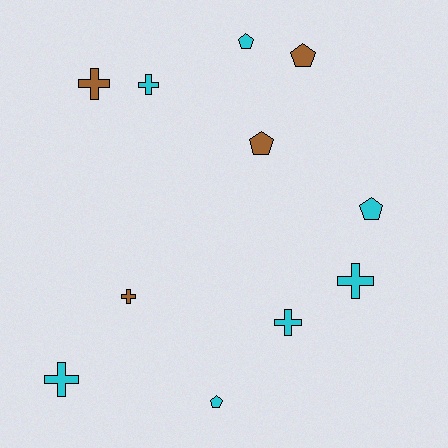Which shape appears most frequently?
Cross, with 6 objects.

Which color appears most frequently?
Cyan, with 7 objects.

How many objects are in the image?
There are 11 objects.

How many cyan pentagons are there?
There are 3 cyan pentagons.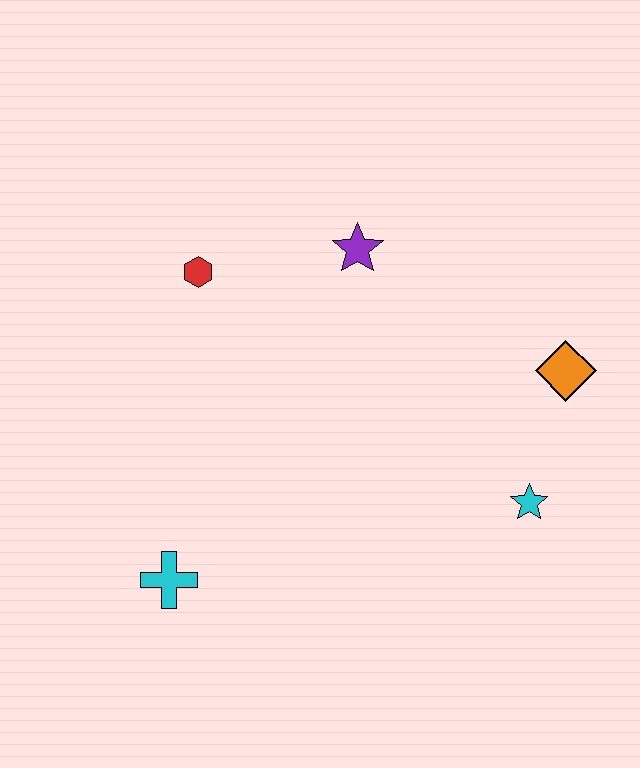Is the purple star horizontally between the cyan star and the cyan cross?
Yes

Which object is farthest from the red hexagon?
The cyan star is farthest from the red hexagon.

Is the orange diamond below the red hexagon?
Yes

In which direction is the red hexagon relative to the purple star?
The red hexagon is to the left of the purple star.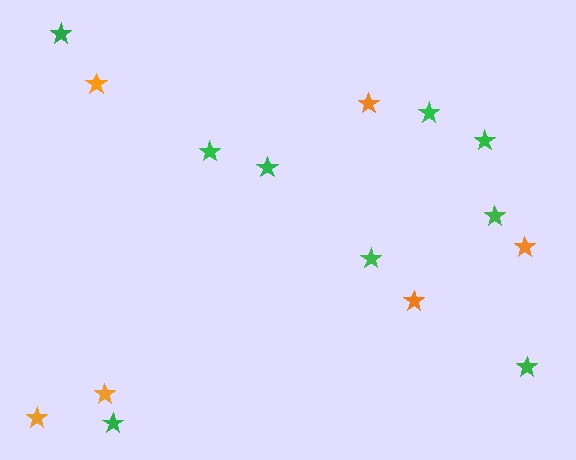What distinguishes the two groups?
There are 2 groups: one group of green stars (9) and one group of orange stars (6).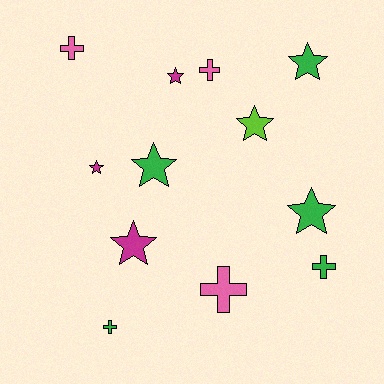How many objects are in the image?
There are 12 objects.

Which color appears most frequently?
Green, with 5 objects.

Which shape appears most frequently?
Star, with 7 objects.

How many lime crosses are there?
There are no lime crosses.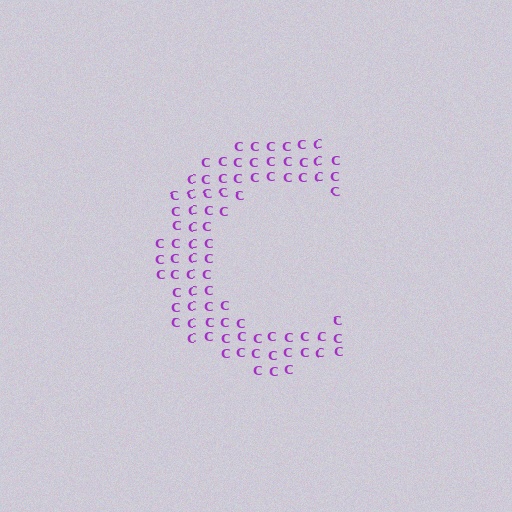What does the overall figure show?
The overall figure shows the letter C.